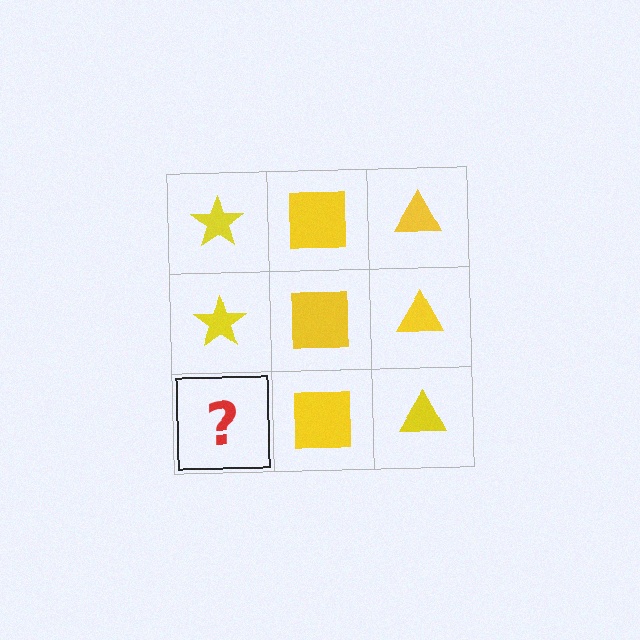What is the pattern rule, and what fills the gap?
The rule is that each column has a consistent shape. The gap should be filled with a yellow star.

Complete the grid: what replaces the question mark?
The question mark should be replaced with a yellow star.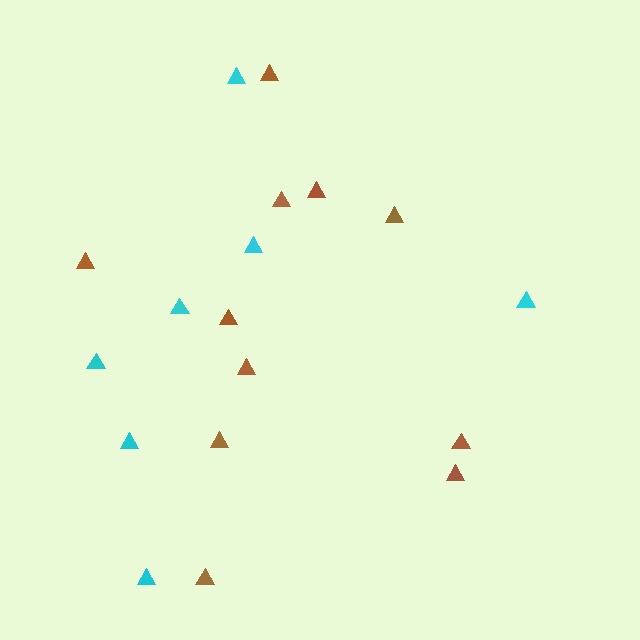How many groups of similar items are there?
There are 2 groups: one group of brown triangles (11) and one group of cyan triangles (7).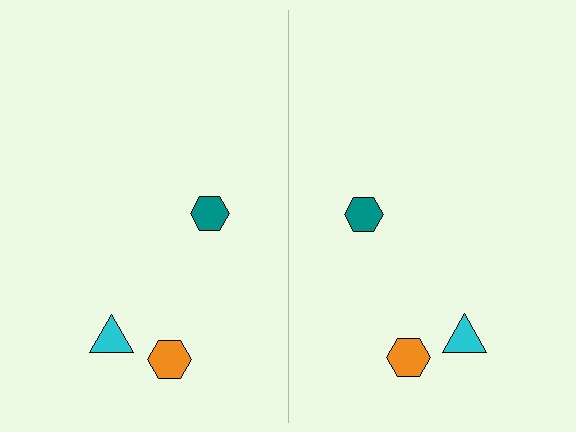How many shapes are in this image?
There are 6 shapes in this image.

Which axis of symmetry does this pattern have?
The pattern has a vertical axis of symmetry running through the center of the image.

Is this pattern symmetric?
Yes, this pattern has bilateral (reflection) symmetry.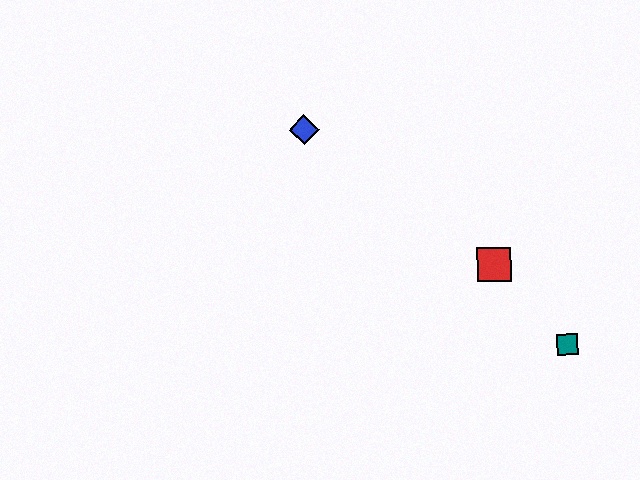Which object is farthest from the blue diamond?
The teal square is farthest from the blue diamond.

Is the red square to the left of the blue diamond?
No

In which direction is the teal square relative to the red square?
The teal square is below the red square.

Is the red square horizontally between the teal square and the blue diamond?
Yes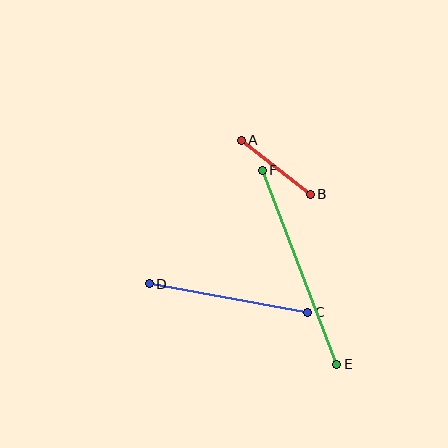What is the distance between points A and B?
The distance is approximately 87 pixels.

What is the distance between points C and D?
The distance is approximately 161 pixels.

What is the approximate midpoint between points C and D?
The midpoint is at approximately (229, 298) pixels.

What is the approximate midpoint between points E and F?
The midpoint is at approximately (299, 267) pixels.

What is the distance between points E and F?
The distance is approximately 208 pixels.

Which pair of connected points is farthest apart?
Points E and F are farthest apart.